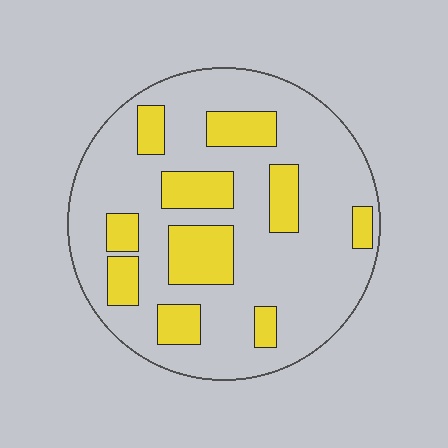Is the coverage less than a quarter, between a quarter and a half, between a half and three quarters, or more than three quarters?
Less than a quarter.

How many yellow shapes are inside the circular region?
10.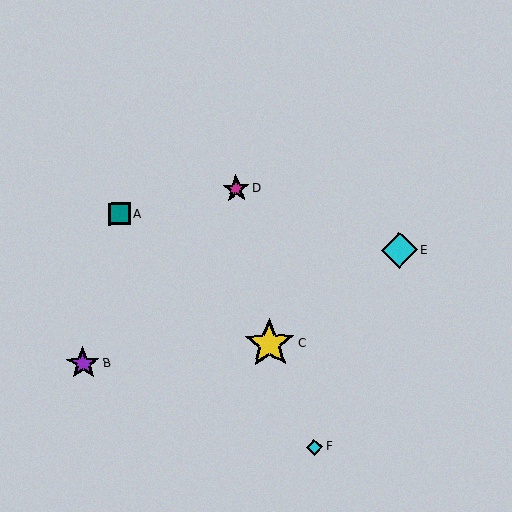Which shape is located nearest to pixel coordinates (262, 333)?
The yellow star (labeled C) at (269, 344) is nearest to that location.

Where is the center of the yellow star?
The center of the yellow star is at (269, 344).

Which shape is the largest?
The yellow star (labeled C) is the largest.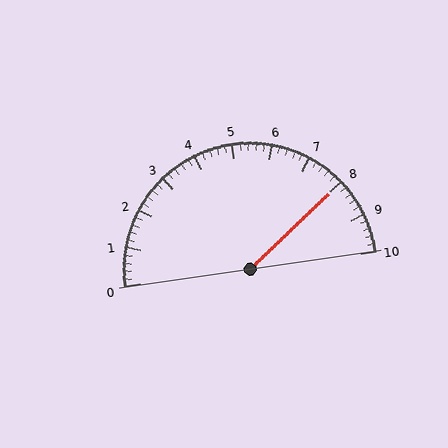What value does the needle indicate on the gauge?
The needle indicates approximately 8.0.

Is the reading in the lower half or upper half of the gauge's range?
The reading is in the upper half of the range (0 to 10).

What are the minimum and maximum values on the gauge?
The gauge ranges from 0 to 10.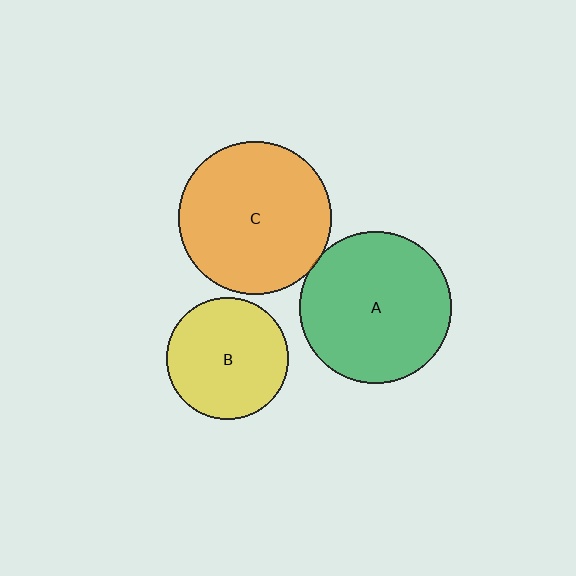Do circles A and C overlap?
Yes.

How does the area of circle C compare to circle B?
Approximately 1.6 times.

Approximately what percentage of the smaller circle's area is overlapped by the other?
Approximately 5%.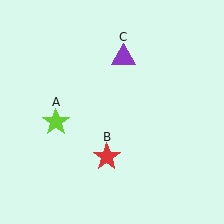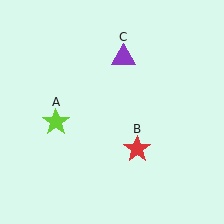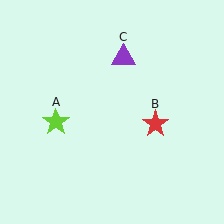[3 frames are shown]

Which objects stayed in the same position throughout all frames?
Lime star (object A) and purple triangle (object C) remained stationary.